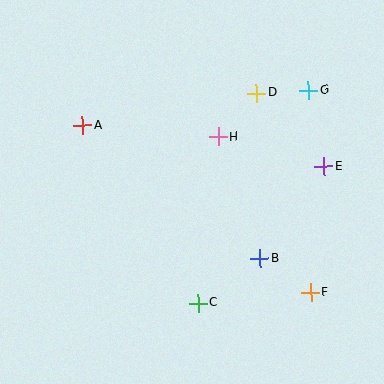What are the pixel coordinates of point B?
Point B is at (260, 259).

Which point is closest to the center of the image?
Point H at (218, 137) is closest to the center.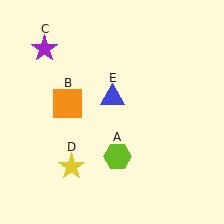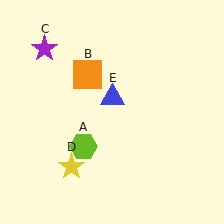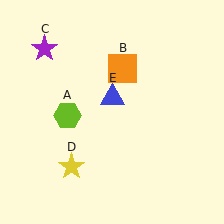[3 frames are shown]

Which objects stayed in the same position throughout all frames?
Purple star (object C) and yellow star (object D) and blue triangle (object E) remained stationary.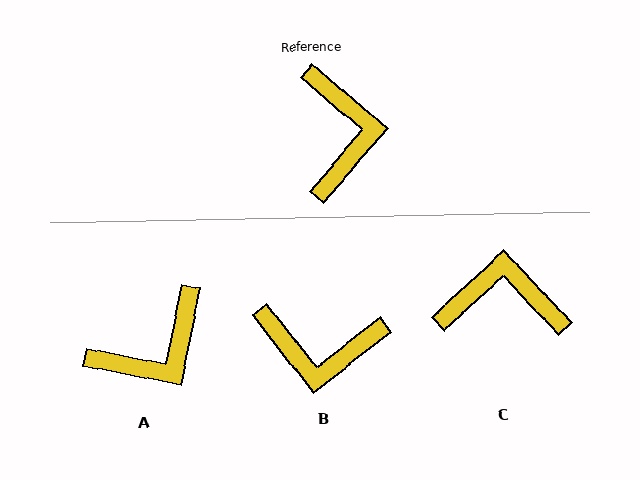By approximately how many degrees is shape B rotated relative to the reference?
Approximately 101 degrees clockwise.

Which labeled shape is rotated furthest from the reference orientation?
B, about 101 degrees away.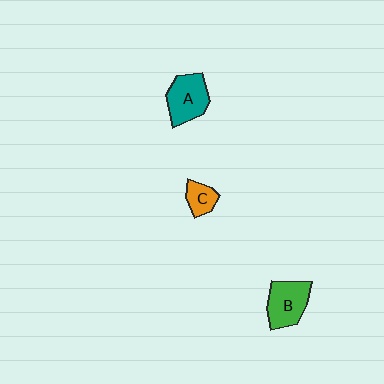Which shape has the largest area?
Shape A (teal).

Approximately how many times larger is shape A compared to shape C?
Approximately 2.0 times.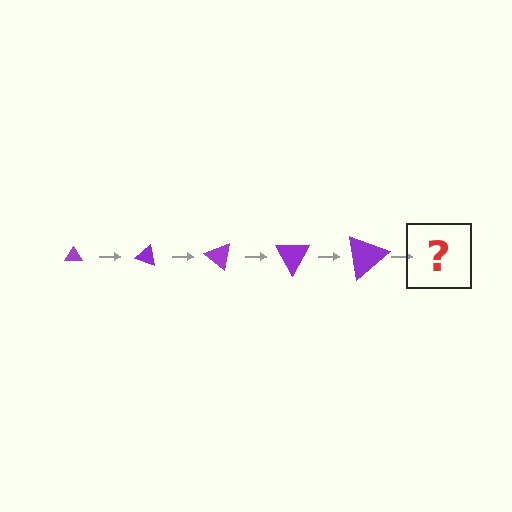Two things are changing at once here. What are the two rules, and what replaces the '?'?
The two rules are that the triangle grows larger each step and it rotates 20 degrees each step. The '?' should be a triangle, larger than the previous one and rotated 100 degrees from the start.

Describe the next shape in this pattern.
It should be a triangle, larger than the previous one and rotated 100 degrees from the start.